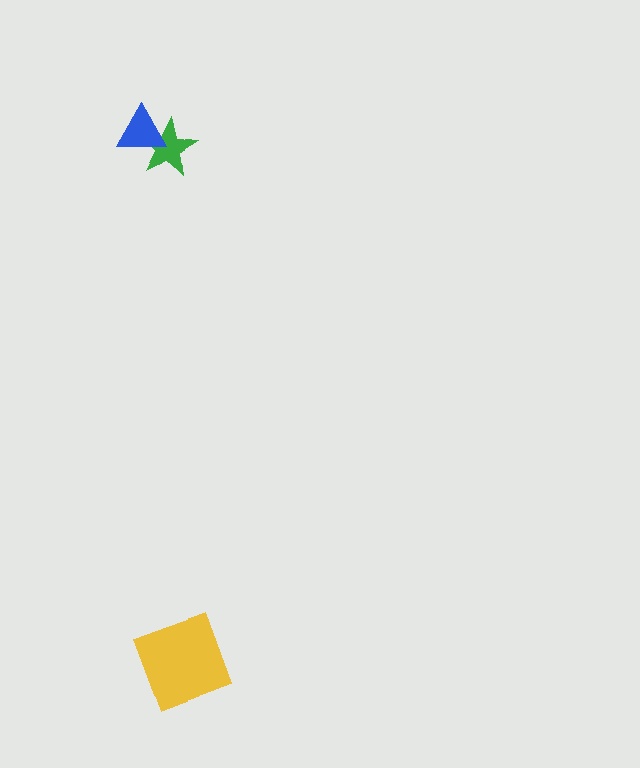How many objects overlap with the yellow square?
0 objects overlap with the yellow square.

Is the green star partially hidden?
Yes, it is partially covered by another shape.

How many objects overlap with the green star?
1 object overlaps with the green star.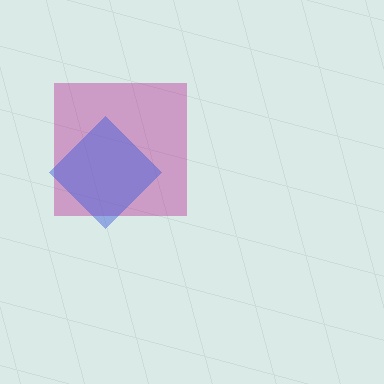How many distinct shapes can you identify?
There are 2 distinct shapes: a magenta square, a blue diamond.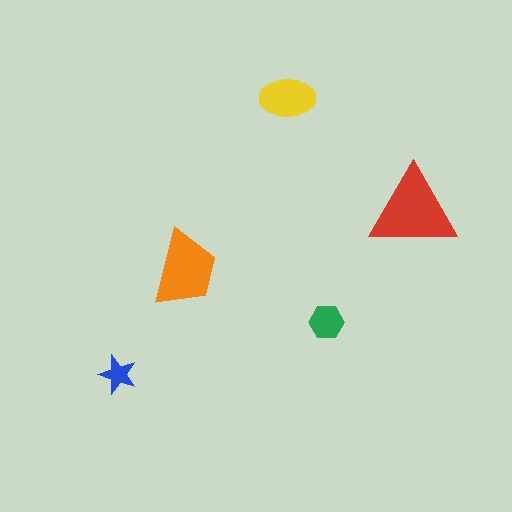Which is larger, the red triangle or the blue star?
The red triangle.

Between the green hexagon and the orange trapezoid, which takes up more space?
The orange trapezoid.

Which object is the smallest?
The blue star.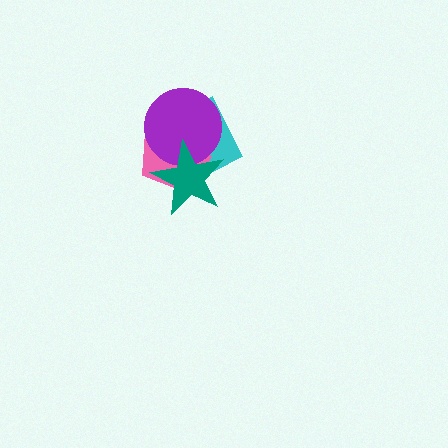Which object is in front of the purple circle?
The teal star is in front of the purple circle.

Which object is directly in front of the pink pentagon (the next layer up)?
The purple circle is directly in front of the pink pentagon.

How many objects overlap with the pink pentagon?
3 objects overlap with the pink pentagon.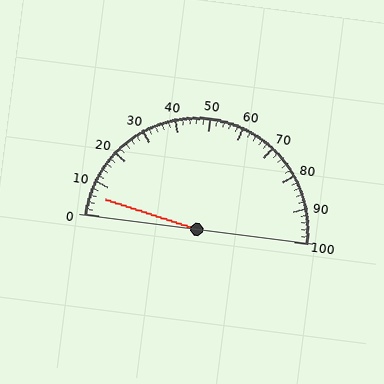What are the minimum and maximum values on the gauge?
The gauge ranges from 0 to 100.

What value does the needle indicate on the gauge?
The needle indicates approximately 6.